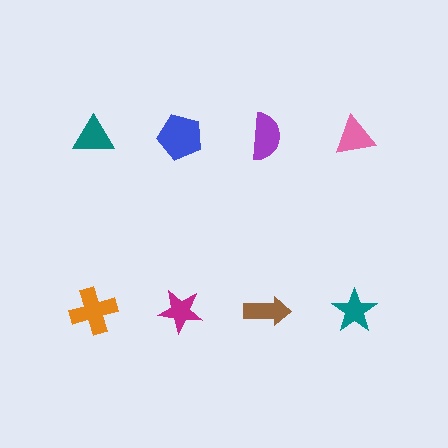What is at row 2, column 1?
An orange cross.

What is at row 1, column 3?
A purple semicircle.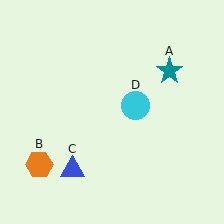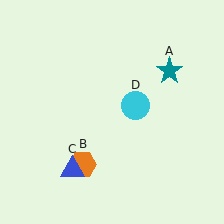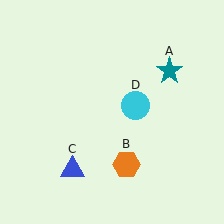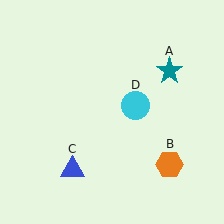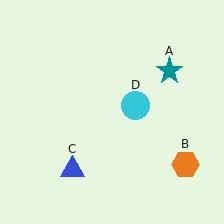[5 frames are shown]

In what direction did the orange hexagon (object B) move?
The orange hexagon (object B) moved right.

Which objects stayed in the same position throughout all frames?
Teal star (object A) and blue triangle (object C) and cyan circle (object D) remained stationary.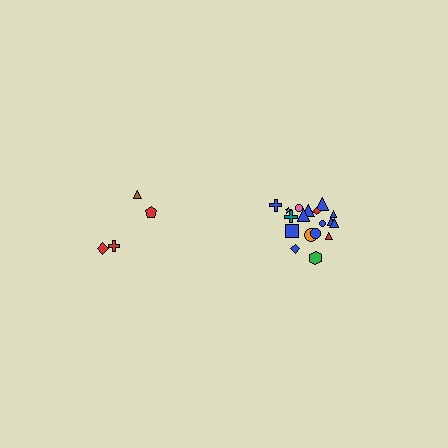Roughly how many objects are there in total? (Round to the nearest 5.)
Roughly 20 objects in total.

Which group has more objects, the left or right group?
The right group.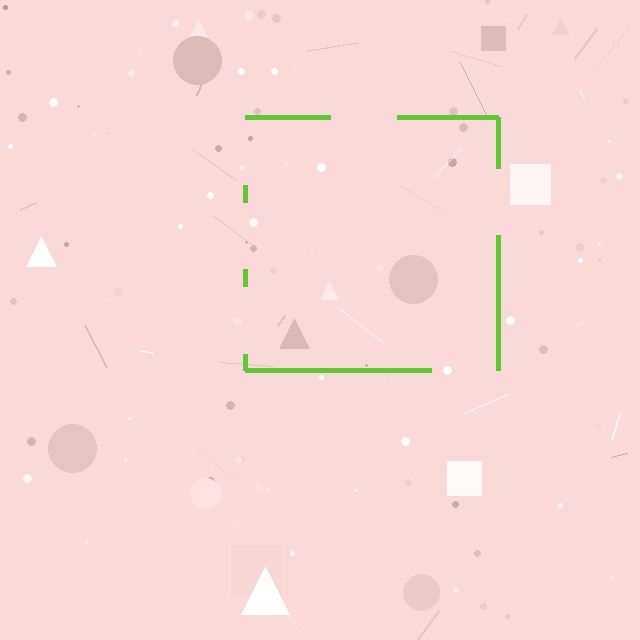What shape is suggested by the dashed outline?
The dashed outline suggests a square.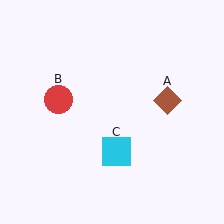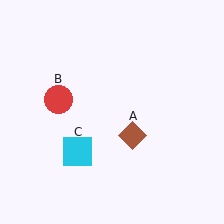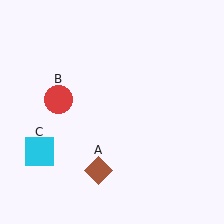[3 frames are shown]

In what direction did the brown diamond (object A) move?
The brown diamond (object A) moved down and to the left.